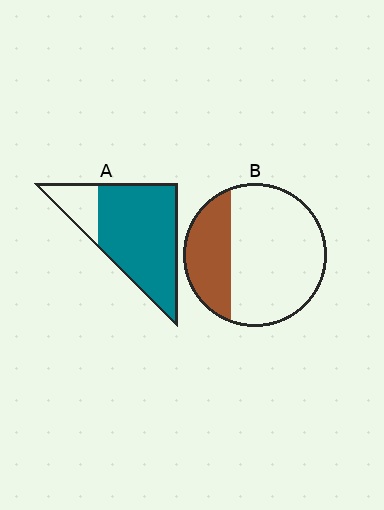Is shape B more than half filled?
No.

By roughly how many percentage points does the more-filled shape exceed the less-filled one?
By roughly 50 percentage points (A over B).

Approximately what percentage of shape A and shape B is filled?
A is approximately 80% and B is approximately 30%.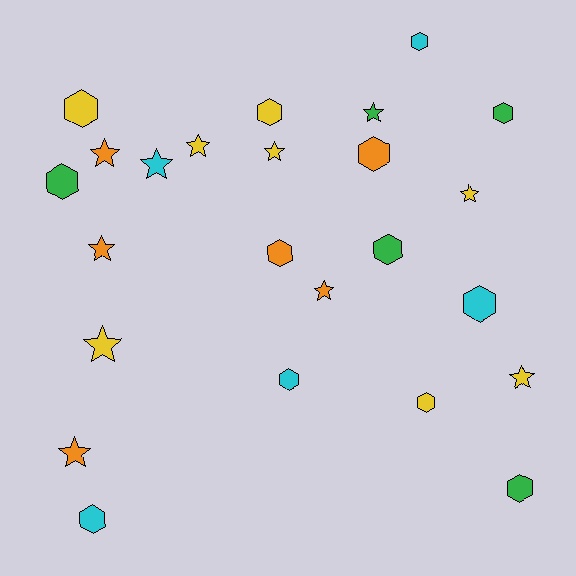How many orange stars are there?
There are 4 orange stars.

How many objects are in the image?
There are 24 objects.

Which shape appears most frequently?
Hexagon, with 13 objects.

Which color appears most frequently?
Yellow, with 8 objects.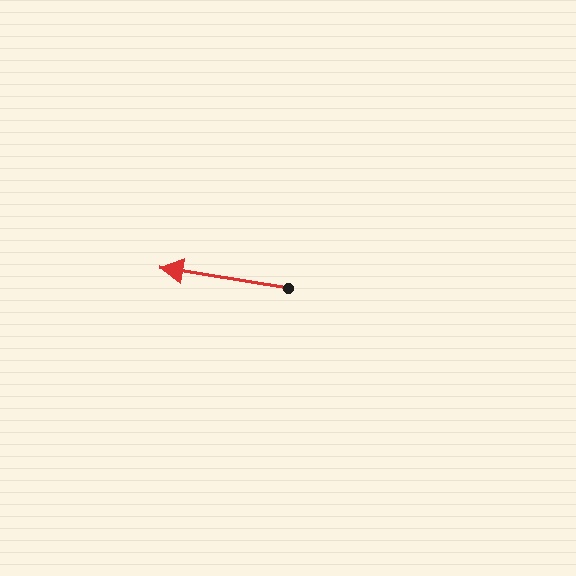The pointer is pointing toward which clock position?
Roughly 9 o'clock.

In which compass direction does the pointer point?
West.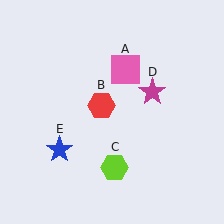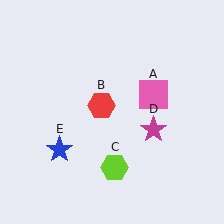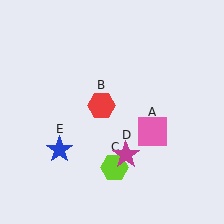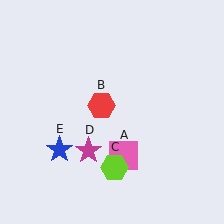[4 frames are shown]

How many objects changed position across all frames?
2 objects changed position: pink square (object A), magenta star (object D).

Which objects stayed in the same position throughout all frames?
Red hexagon (object B) and lime hexagon (object C) and blue star (object E) remained stationary.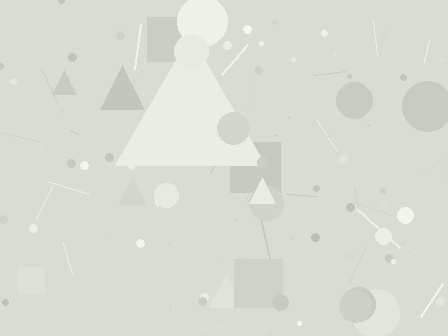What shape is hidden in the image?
A triangle is hidden in the image.